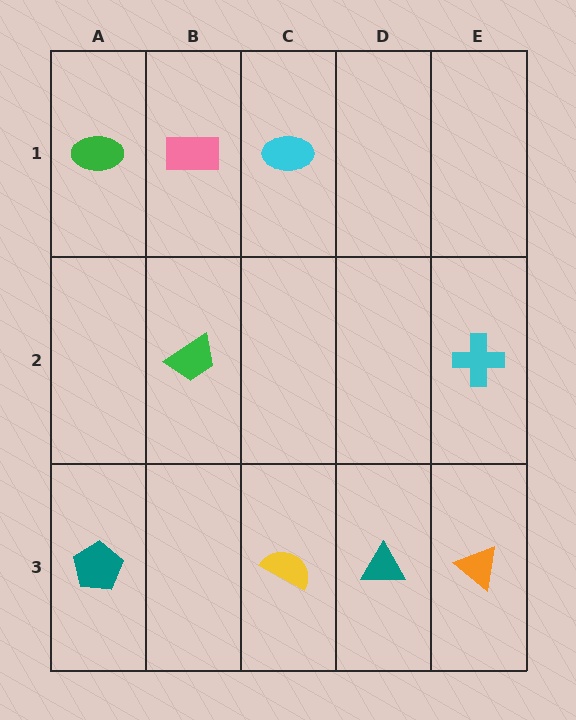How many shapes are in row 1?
3 shapes.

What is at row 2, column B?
A green trapezoid.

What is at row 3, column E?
An orange triangle.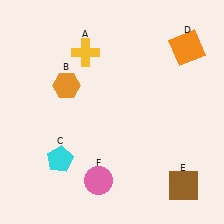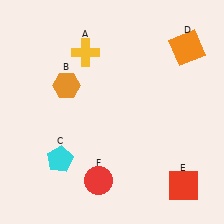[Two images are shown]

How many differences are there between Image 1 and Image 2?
There are 2 differences between the two images.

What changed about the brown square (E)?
In Image 1, E is brown. In Image 2, it changed to red.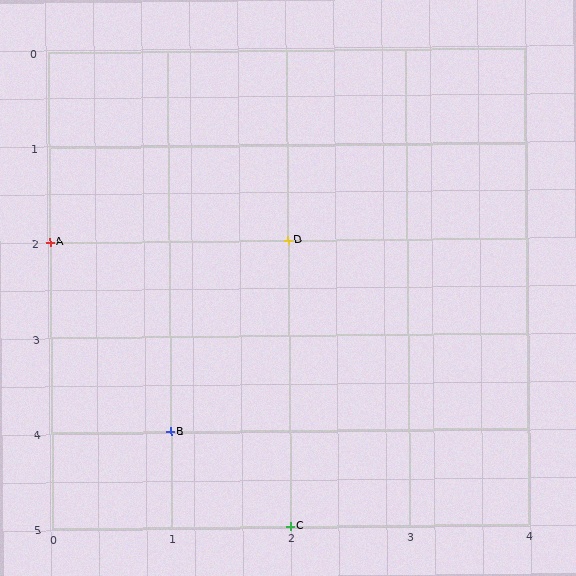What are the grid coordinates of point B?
Point B is at grid coordinates (1, 4).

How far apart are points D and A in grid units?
Points D and A are 2 columns apart.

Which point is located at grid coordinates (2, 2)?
Point D is at (2, 2).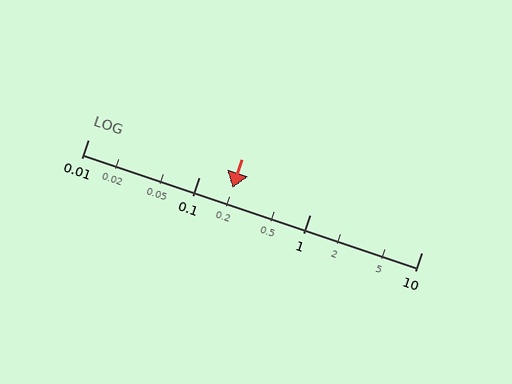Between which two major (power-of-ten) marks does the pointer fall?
The pointer is between 0.1 and 1.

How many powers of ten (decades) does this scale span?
The scale spans 3 decades, from 0.01 to 10.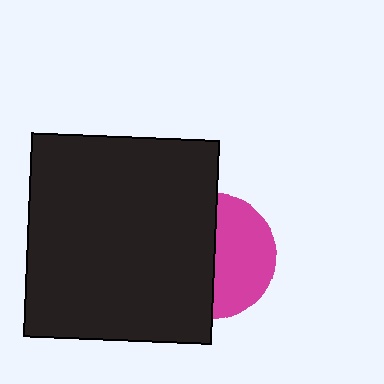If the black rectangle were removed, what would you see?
You would see the complete magenta circle.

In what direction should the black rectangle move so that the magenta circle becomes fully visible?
The black rectangle should move left. That is the shortest direction to clear the overlap and leave the magenta circle fully visible.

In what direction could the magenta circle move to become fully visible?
The magenta circle could move right. That would shift it out from behind the black rectangle entirely.